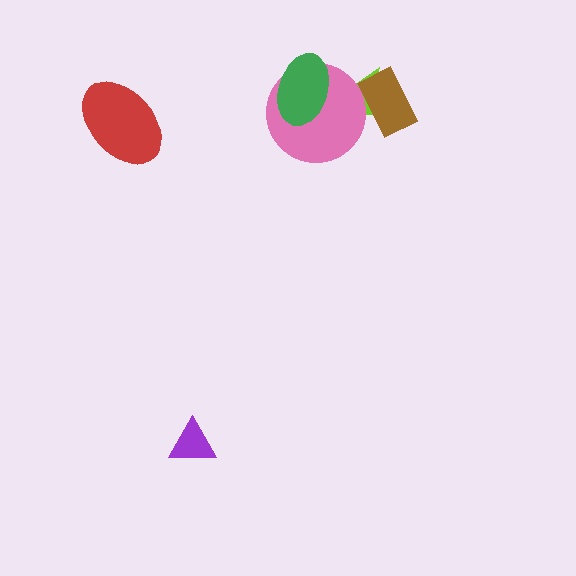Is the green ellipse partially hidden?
No, no other shape covers it.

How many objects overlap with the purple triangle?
0 objects overlap with the purple triangle.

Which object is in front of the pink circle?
The green ellipse is in front of the pink circle.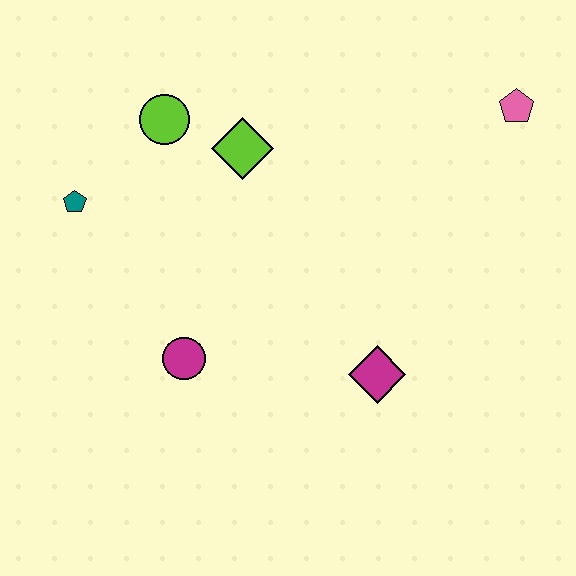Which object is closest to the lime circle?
The lime diamond is closest to the lime circle.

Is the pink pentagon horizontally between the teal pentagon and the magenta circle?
No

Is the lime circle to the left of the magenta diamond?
Yes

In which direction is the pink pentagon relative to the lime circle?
The pink pentagon is to the right of the lime circle.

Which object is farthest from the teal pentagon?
The pink pentagon is farthest from the teal pentagon.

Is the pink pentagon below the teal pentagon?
No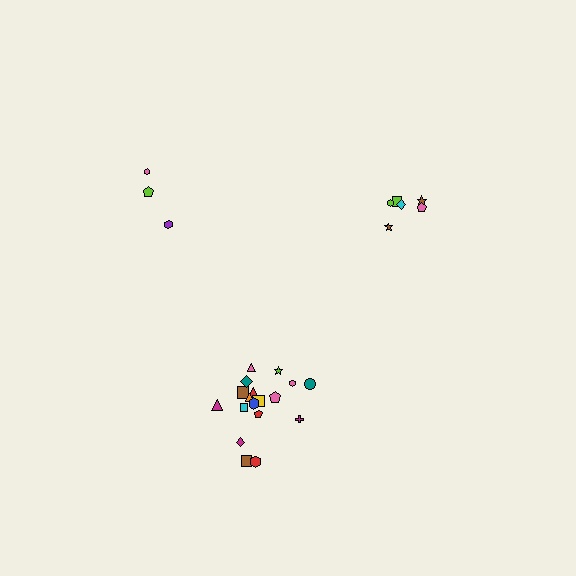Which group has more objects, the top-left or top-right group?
The top-right group.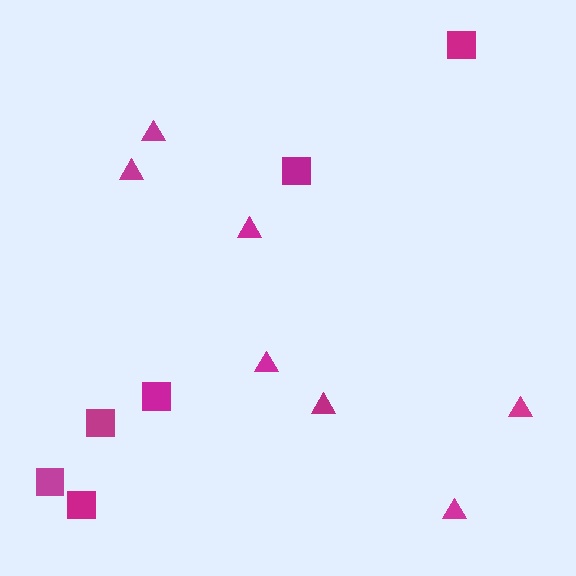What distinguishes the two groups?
There are 2 groups: one group of triangles (7) and one group of squares (6).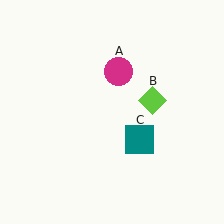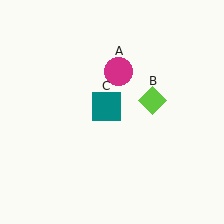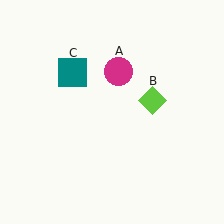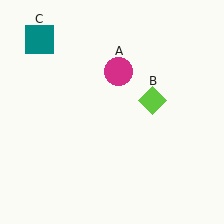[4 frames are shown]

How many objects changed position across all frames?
1 object changed position: teal square (object C).